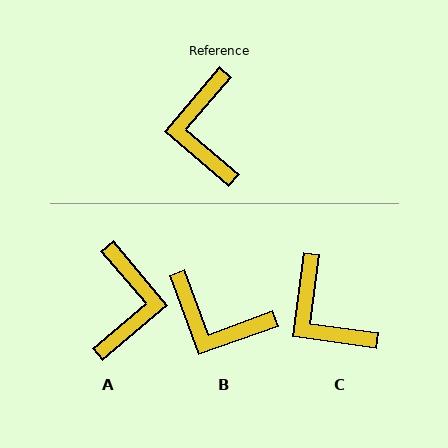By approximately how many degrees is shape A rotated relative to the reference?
Approximately 170 degrees counter-clockwise.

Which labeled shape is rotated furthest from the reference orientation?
A, about 170 degrees away.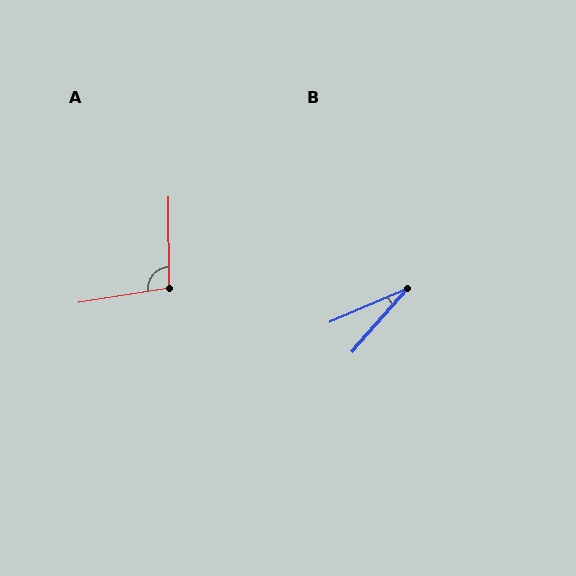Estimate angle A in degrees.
Approximately 98 degrees.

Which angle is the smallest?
B, at approximately 25 degrees.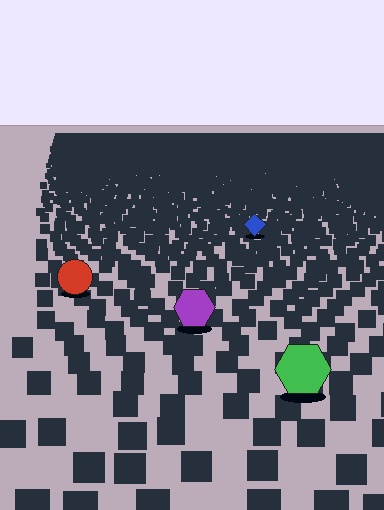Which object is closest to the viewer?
The green hexagon is closest. The texture marks near it are larger and more spread out.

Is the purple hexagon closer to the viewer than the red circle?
Yes. The purple hexagon is closer — you can tell from the texture gradient: the ground texture is coarser near it.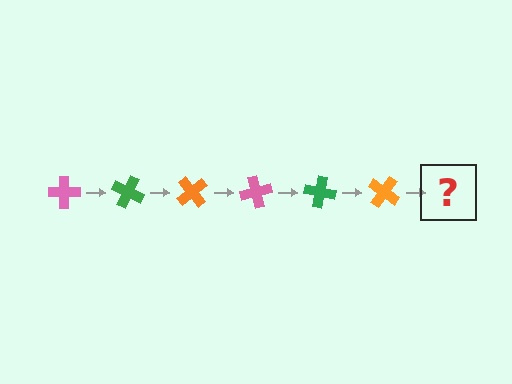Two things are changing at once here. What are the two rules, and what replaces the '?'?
The two rules are that it rotates 25 degrees each step and the color cycles through pink, green, and orange. The '?' should be a pink cross, rotated 150 degrees from the start.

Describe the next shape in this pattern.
It should be a pink cross, rotated 150 degrees from the start.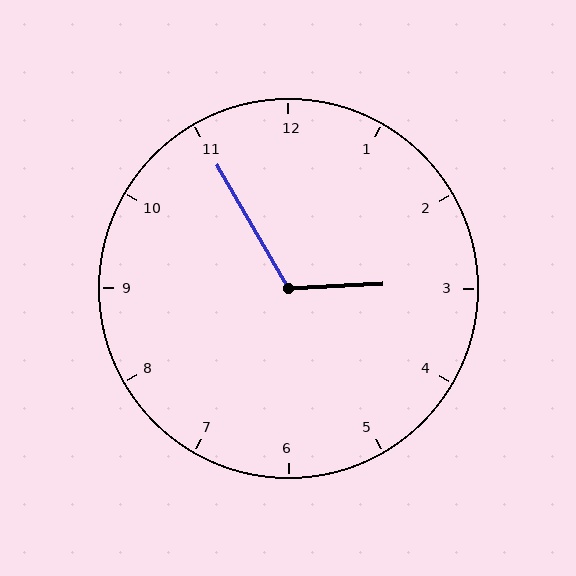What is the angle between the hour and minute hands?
Approximately 118 degrees.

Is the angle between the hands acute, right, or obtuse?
It is obtuse.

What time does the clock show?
2:55.